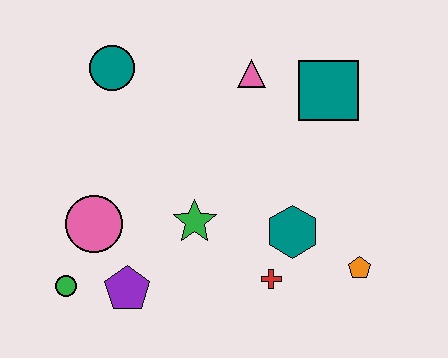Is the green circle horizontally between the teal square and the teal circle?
No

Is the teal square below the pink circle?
No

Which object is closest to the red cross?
The teal hexagon is closest to the red cross.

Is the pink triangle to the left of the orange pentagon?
Yes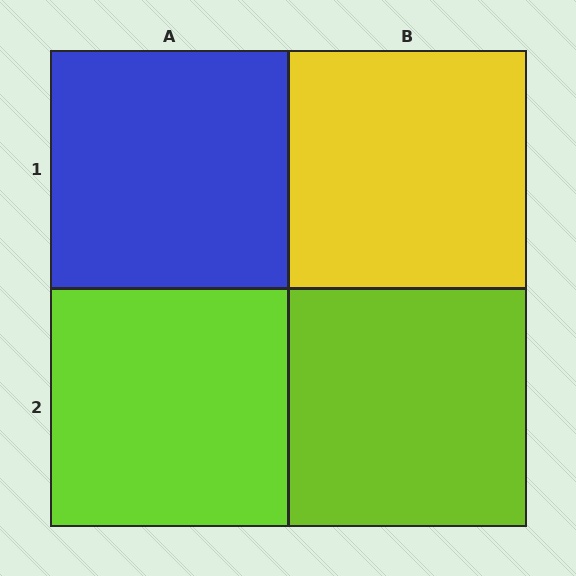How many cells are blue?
1 cell is blue.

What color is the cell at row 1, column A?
Blue.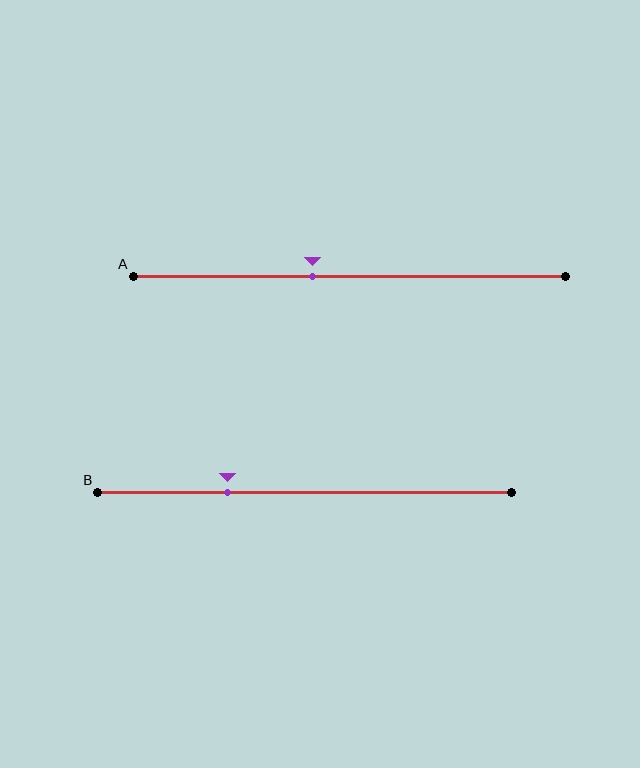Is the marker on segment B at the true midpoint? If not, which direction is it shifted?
No, the marker on segment B is shifted to the left by about 18% of the segment length.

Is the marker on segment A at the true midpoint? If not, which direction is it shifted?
No, the marker on segment A is shifted to the left by about 8% of the segment length.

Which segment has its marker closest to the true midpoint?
Segment A has its marker closest to the true midpoint.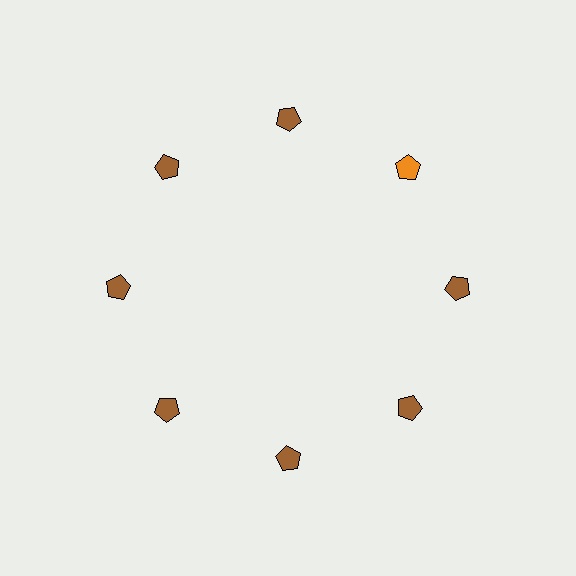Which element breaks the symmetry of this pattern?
The orange pentagon at roughly the 2 o'clock position breaks the symmetry. All other shapes are brown pentagons.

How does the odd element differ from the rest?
It has a different color: orange instead of brown.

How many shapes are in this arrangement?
There are 8 shapes arranged in a ring pattern.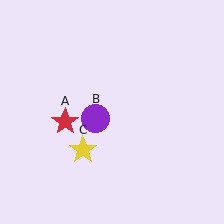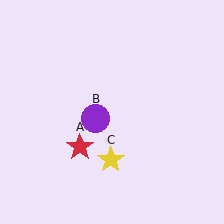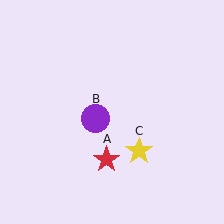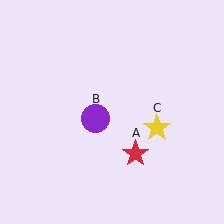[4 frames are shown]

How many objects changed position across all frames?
2 objects changed position: red star (object A), yellow star (object C).